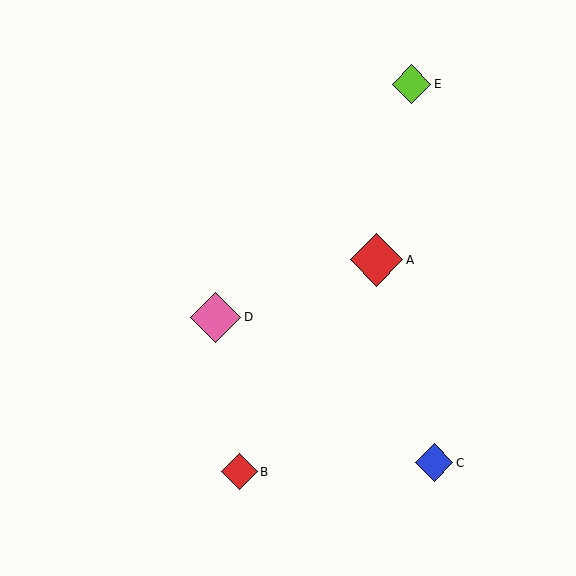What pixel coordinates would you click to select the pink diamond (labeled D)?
Click at (216, 317) to select the pink diamond D.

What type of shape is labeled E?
Shape E is a lime diamond.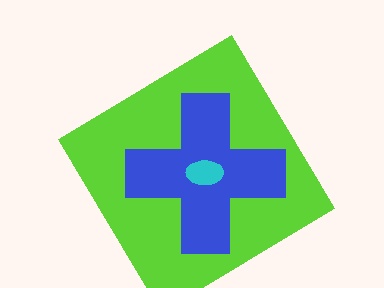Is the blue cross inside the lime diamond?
Yes.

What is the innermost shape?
The cyan ellipse.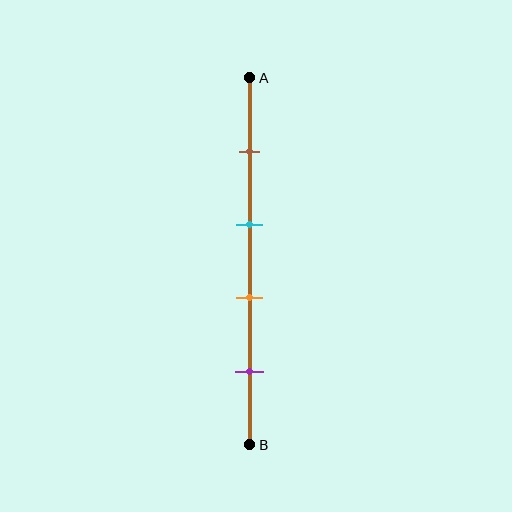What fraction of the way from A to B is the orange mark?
The orange mark is approximately 60% (0.6) of the way from A to B.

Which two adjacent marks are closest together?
The cyan and orange marks are the closest adjacent pair.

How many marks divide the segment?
There are 4 marks dividing the segment.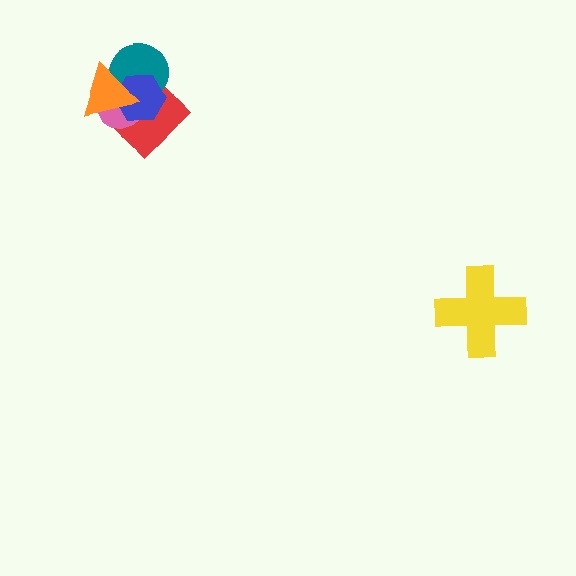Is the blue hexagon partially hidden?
Yes, it is partially covered by another shape.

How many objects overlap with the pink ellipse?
4 objects overlap with the pink ellipse.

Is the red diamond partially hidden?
Yes, it is partially covered by another shape.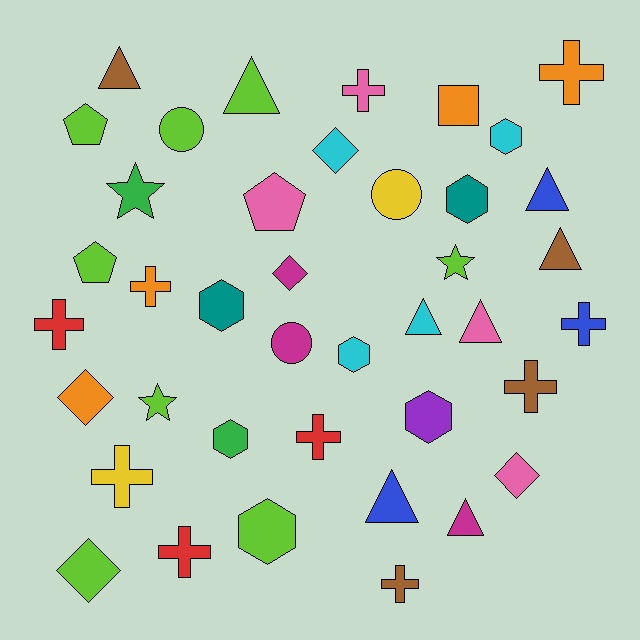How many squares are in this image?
There is 1 square.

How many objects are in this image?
There are 40 objects.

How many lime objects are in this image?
There are 8 lime objects.